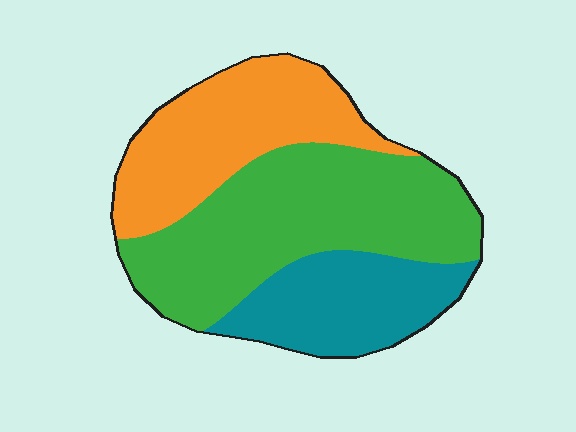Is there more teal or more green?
Green.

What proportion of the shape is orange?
Orange covers roughly 30% of the shape.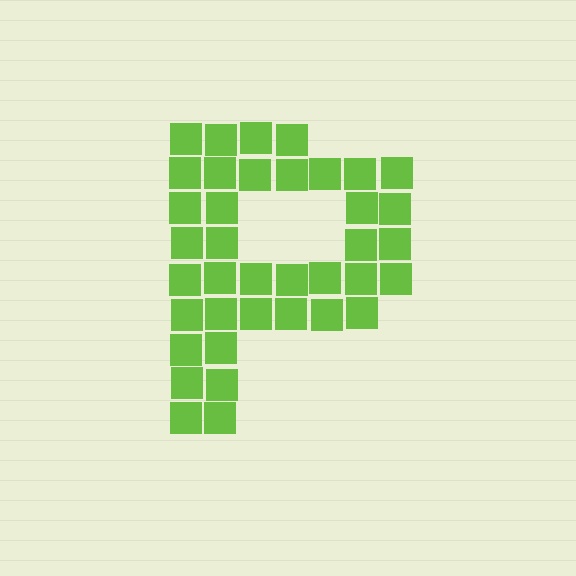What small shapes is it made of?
It is made of small squares.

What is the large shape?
The large shape is the letter P.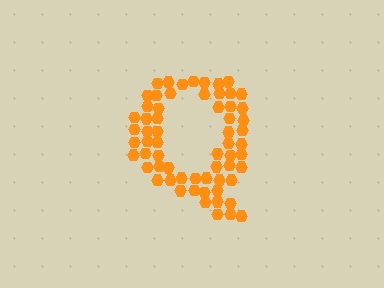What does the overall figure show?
The overall figure shows the letter Q.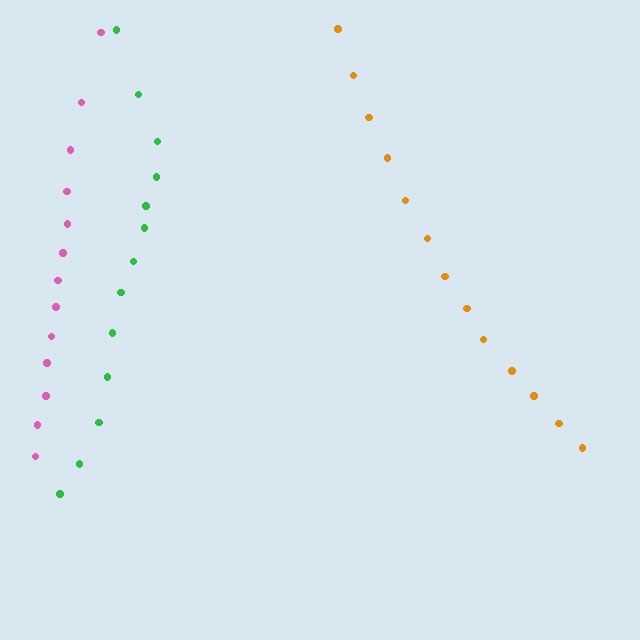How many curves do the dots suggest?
There are 3 distinct paths.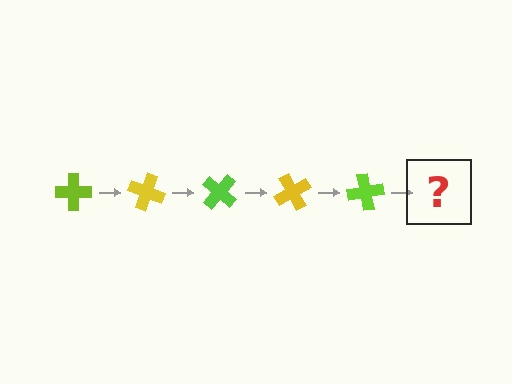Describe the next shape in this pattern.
It should be a yellow cross, rotated 100 degrees from the start.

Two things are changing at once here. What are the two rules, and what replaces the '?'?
The two rules are that it rotates 20 degrees each step and the color cycles through lime and yellow. The '?' should be a yellow cross, rotated 100 degrees from the start.